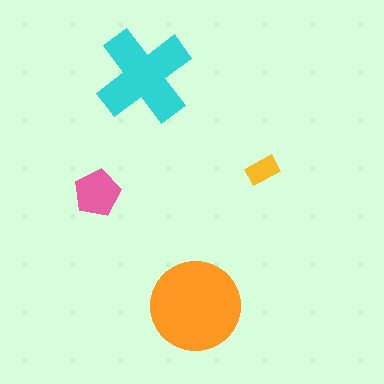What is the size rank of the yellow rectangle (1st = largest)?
4th.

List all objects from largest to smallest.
The orange circle, the cyan cross, the pink pentagon, the yellow rectangle.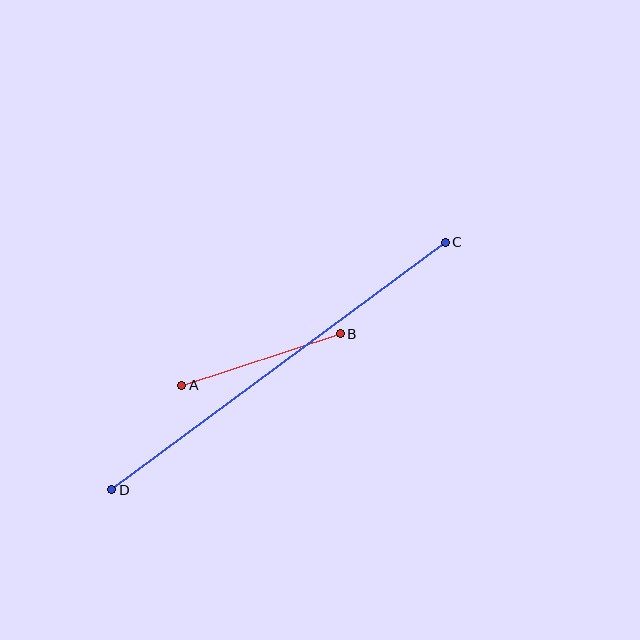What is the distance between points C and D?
The distance is approximately 415 pixels.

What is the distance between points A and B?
The distance is approximately 167 pixels.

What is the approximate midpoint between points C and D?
The midpoint is at approximately (278, 366) pixels.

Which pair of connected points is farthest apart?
Points C and D are farthest apart.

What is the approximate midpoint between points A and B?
The midpoint is at approximately (261, 360) pixels.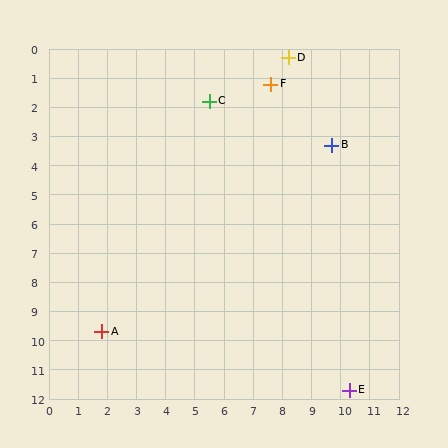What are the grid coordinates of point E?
Point E is at approximately (10.3, 11.7).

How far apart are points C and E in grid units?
Points C and E are about 11.0 grid units apart.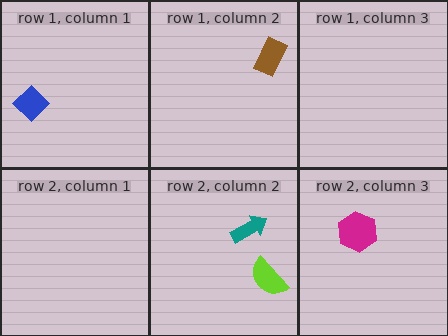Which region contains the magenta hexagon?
The row 2, column 3 region.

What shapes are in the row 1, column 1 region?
The blue diamond.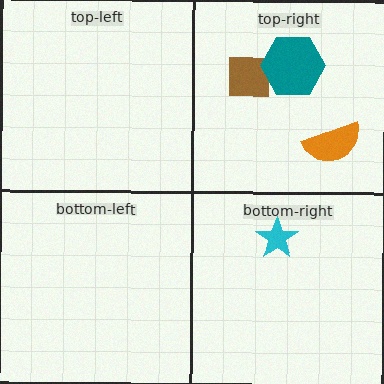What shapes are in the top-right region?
The brown square, the teal hexagon, the orange semicircle.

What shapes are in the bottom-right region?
The cyan star.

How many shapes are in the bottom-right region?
1.